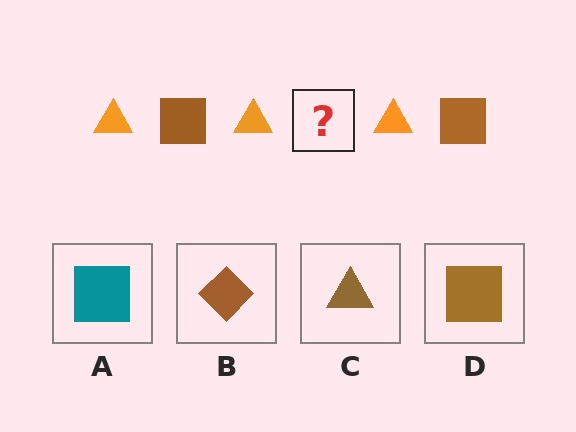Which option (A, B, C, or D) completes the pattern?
D.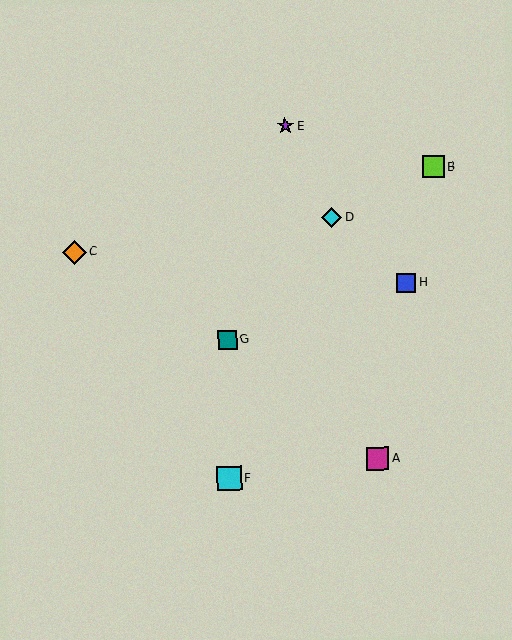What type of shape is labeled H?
Shape H is a blue square.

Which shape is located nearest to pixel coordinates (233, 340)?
The teal square (labeled G) at (227, 340) is nearest to that location.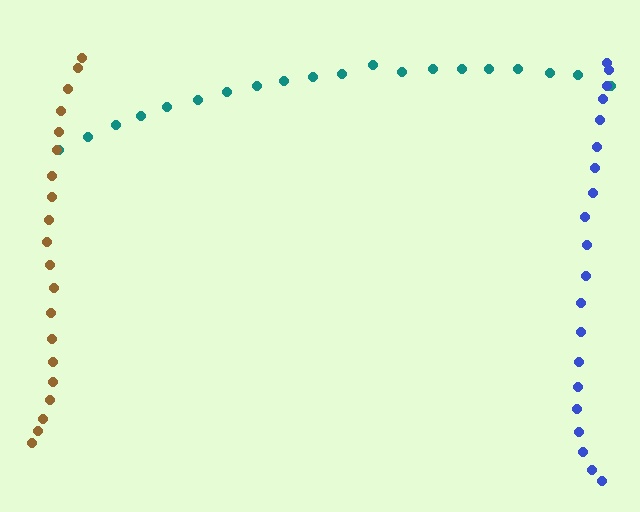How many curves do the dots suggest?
There are 3 distinct paths.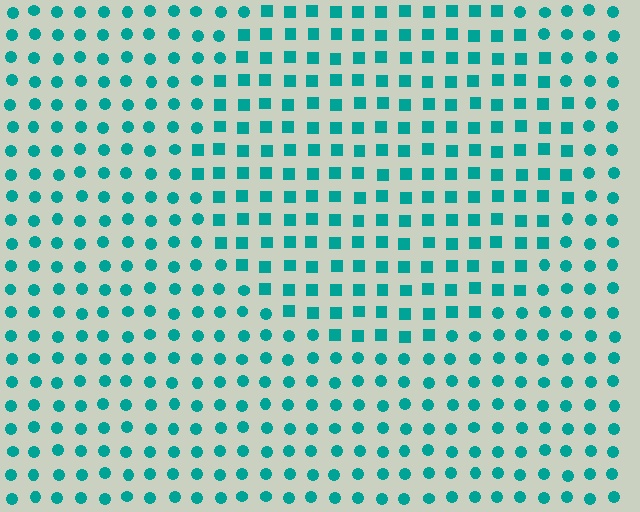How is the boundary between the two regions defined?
The boundary is defined by a change in element shape: squares inside vs. circles outside. All elements share the same color and spacing.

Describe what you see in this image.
The image is filled with small teal elements arranged in a uniform grid. A circle-shaped region contains squares, while the surrounding area contains circles. The boundary is defined purely by the change in element shape.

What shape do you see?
I see a circle.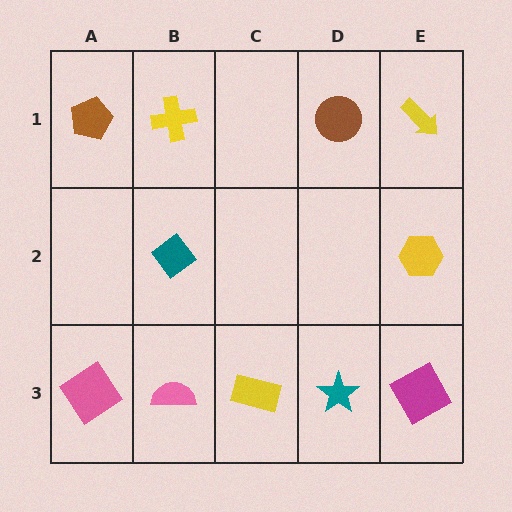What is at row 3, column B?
A pink semicircle.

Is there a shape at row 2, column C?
No, that cell is empty.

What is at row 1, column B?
A yellow cross.